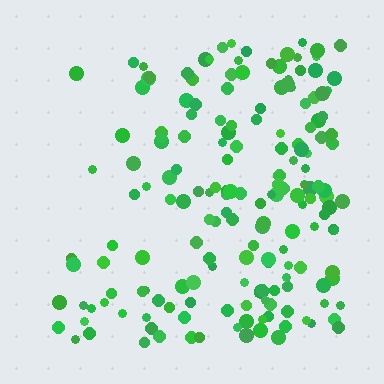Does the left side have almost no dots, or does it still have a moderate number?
Still a moderate number, just noticeably fewer than the right.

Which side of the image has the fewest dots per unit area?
The left.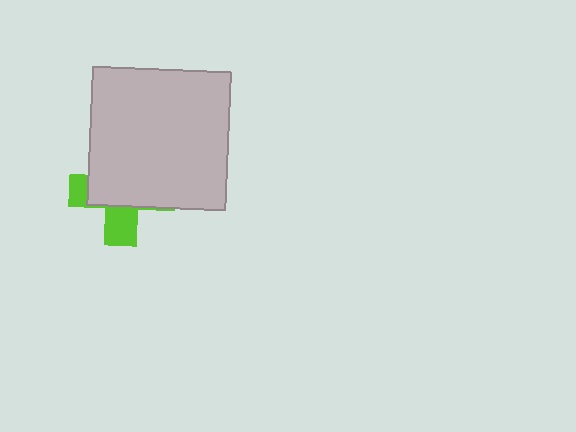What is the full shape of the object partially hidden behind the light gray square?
The partially hidden object is a lime cross.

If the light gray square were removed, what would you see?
You would see the complete lime cross.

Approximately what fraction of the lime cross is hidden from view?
Roughly 67% of the lime cross is hidden behind the light gray square.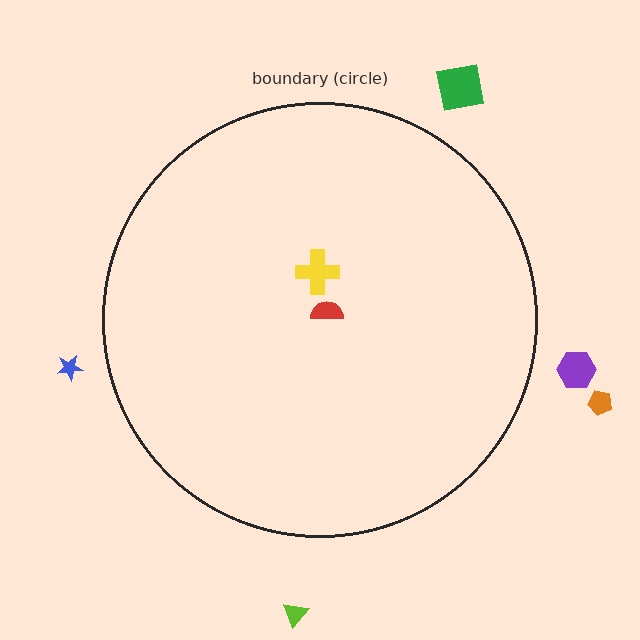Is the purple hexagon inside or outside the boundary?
Outside.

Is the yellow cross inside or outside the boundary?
Inside.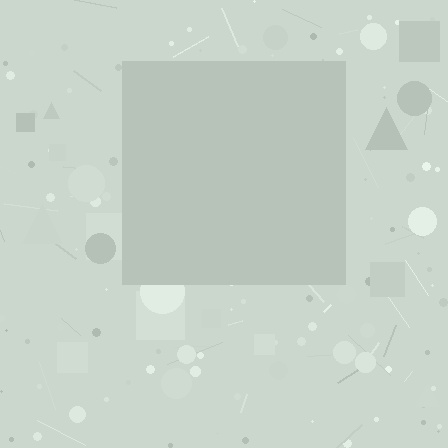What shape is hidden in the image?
A square is hidden in the image.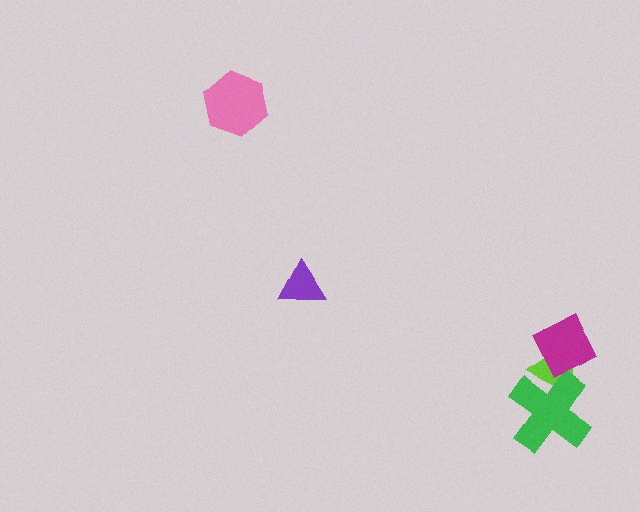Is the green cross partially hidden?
Yes, it is partially covered by another shape.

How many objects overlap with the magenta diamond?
2 objects overlap with the magenta diamond.